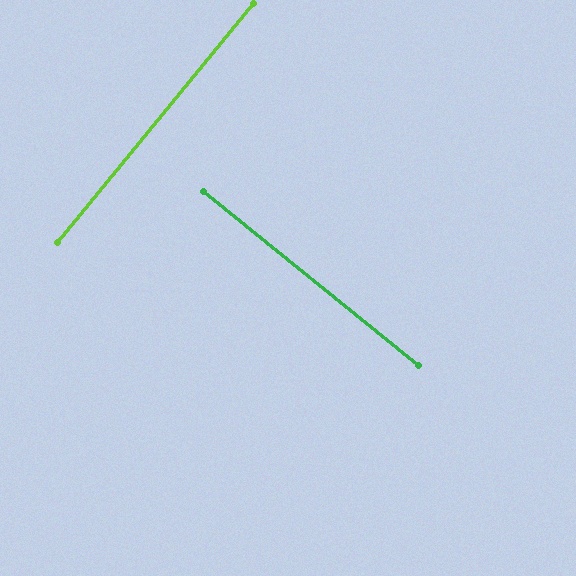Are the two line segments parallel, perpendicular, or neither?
Perpendicular — they meet at approximately 90°.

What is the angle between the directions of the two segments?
Approximately 90 degrees.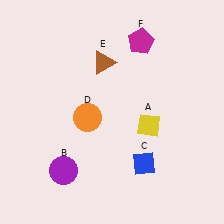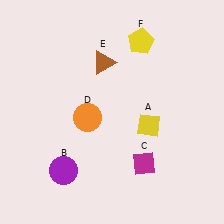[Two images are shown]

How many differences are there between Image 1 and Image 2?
There are 2 differences between the two images.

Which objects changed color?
C changed from blue to magenta. F changed from magenta to yellow.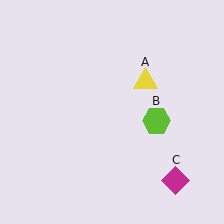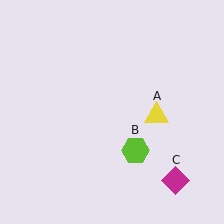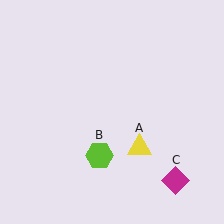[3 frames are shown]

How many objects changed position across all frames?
2 objects changed position: yellow triangle (object A), lime hexagon (object B).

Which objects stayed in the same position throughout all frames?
Magenta diamond (object C) remained stationary.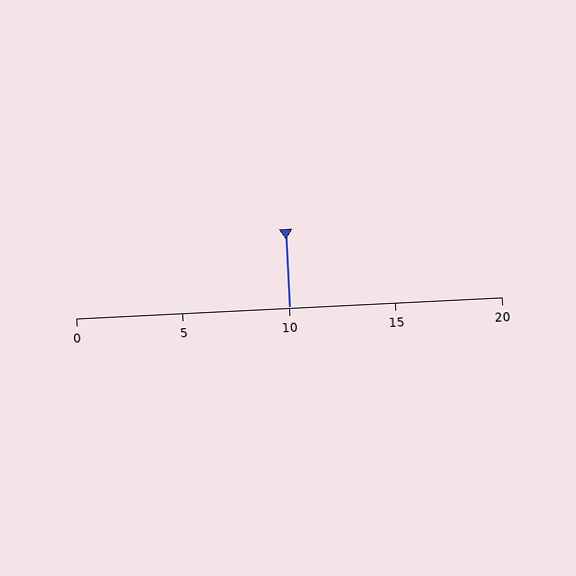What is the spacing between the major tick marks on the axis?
The major ticks are spaced 5 apart.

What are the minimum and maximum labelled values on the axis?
The axis runs from 0 to 20.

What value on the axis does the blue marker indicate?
The marker indicates approximately 10.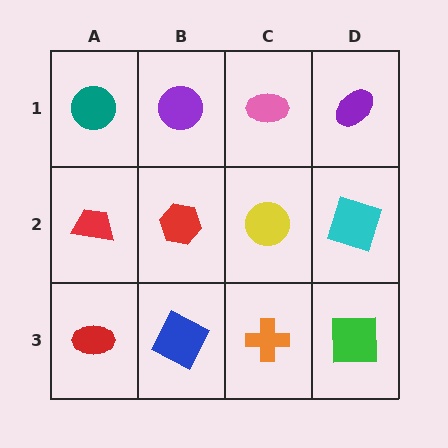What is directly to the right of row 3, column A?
A blue square.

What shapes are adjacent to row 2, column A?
A teal circle (row 1, column A), a red ellipse (row 3, column A), a red hexagon (row 2, column B).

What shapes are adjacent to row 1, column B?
A red hexagon (row 2, column B), a teal circle (row 1, column A), a pink ellipse (row 1, column C).